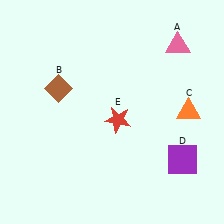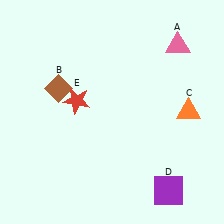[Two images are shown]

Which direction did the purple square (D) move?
The purple square (D) moved down.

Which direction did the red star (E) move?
The red star (E) moved left.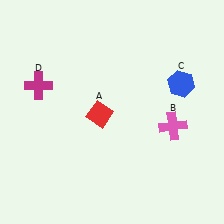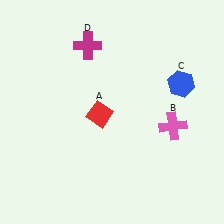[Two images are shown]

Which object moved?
The magenta cross (D) moved right.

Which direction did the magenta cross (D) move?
The magenta cross (D) moved right.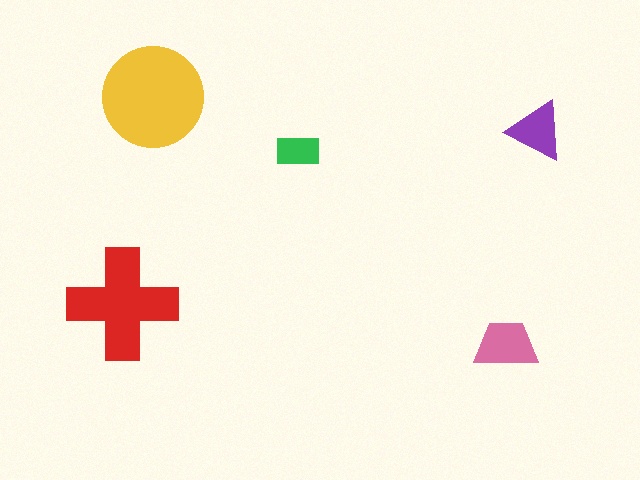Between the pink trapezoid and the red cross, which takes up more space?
The red cross.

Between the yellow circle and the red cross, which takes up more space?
The yellow circle.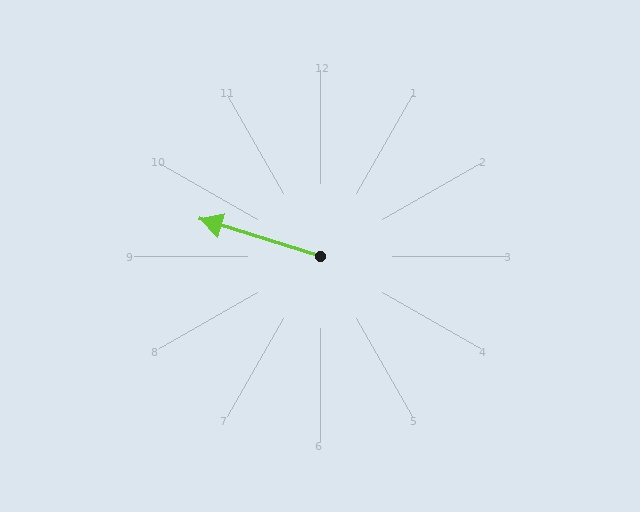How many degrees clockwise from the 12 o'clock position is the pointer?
Approximately 287 degrees.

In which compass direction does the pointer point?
West.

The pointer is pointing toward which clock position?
Roughly 10 o'clock.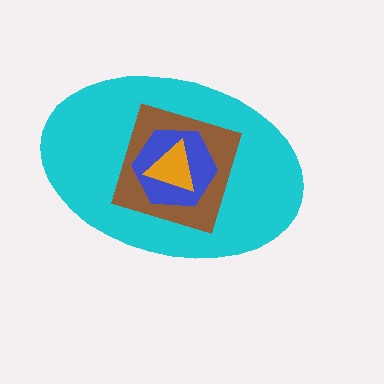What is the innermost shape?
The orange triangle.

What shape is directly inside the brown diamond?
The blue hexagon.